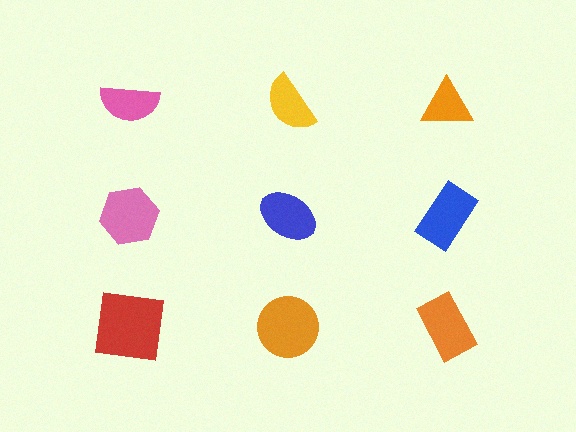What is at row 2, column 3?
A blue rectangle.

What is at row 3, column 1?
A red square.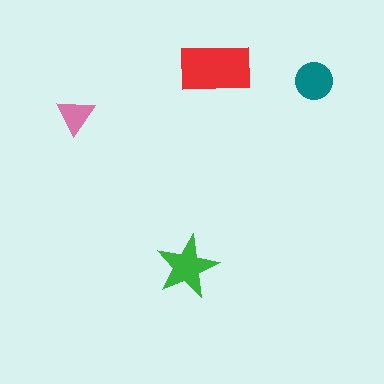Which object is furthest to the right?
The teal circle is rightmost.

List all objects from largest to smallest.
The red rectangle, the green star, the teal circle, the pink triangle.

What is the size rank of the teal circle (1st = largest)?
3rd.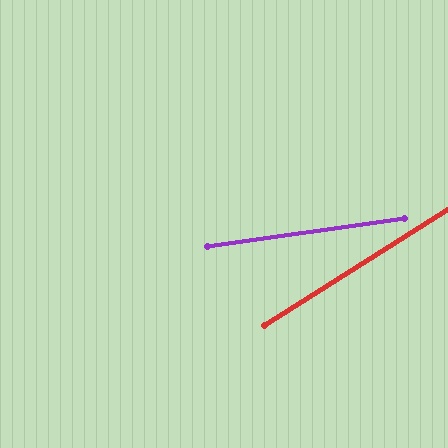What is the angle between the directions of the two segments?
Approximately 24 degrees.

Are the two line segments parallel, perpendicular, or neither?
Neither parallel nor perpendicular — they differ by about 24°.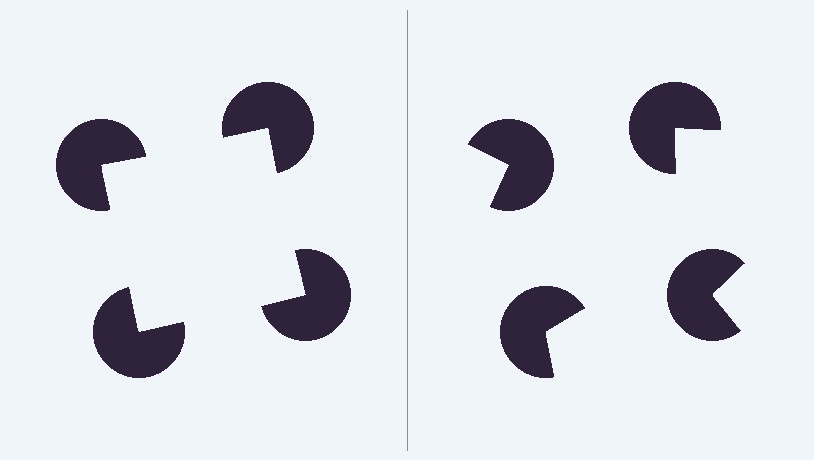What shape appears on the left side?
An illusory square.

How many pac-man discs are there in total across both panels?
8 — 4 on each side.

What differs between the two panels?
The pac-man discs are positioned identically on both sides; only the wedge orientations differ. On the left they align to a square; on the right they are misaligned.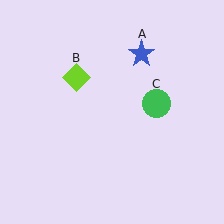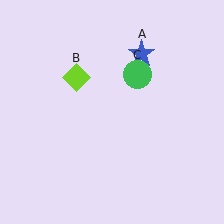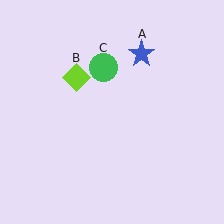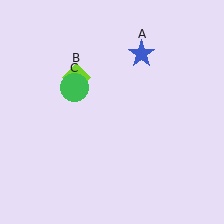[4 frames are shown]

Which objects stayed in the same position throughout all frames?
Blue star (object A) and lime diamond (object B) remained stationary.